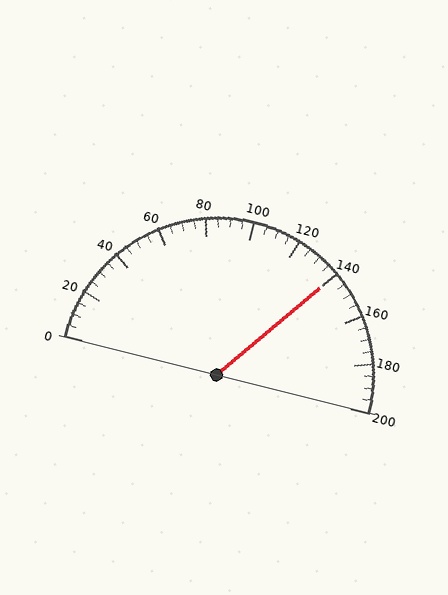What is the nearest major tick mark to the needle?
The nearest major tick mark is 140.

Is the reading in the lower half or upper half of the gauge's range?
The reading is in the upper half of the range (0 to 200).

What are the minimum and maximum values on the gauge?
The gauge ranges from 0 to 200.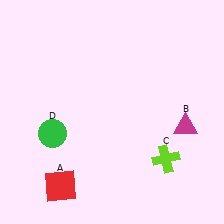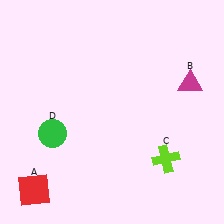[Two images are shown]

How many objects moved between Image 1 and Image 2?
2 objects moved between the two images.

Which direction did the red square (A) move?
The red square (A) moved left.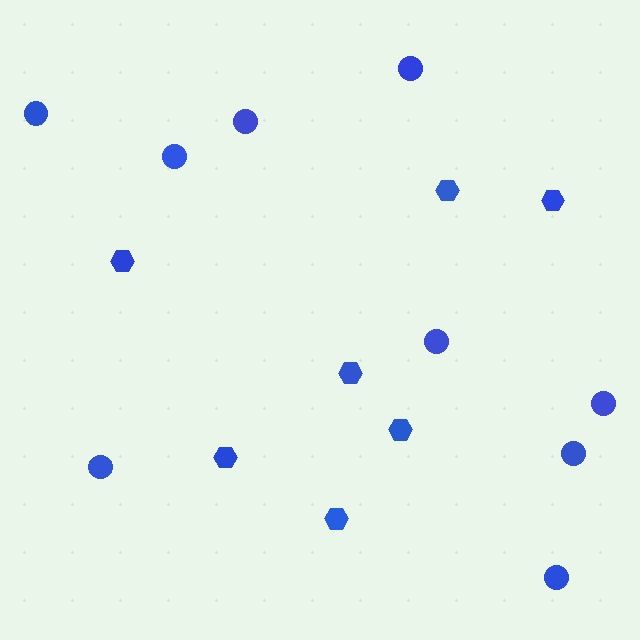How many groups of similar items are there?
There are 2 groups: one group of circles (9) and one group of hexagons (7).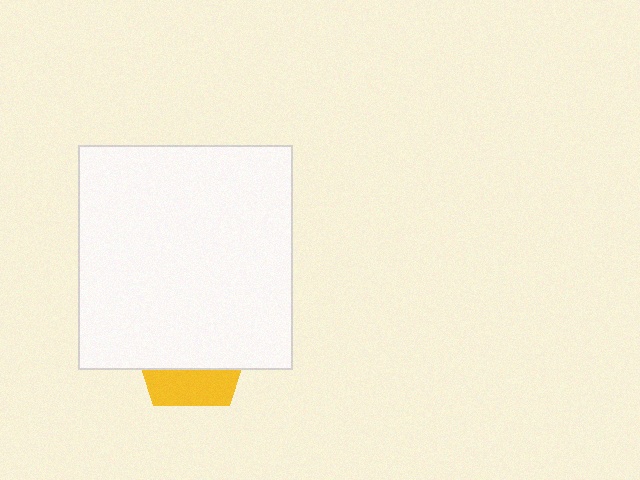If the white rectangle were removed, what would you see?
You would see the complete yellow pentagon.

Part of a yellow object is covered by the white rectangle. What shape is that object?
It is a pentagon.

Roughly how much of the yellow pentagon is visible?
A small part of it is visible (roughly 32%).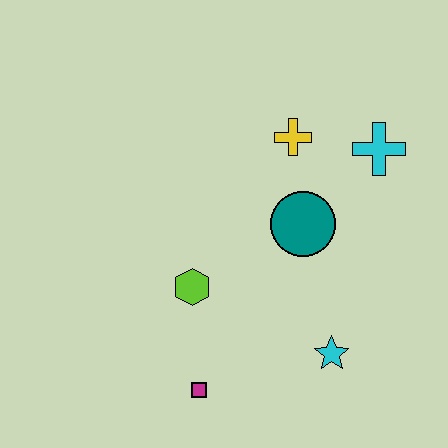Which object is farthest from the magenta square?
The cyan cross is farthest from the magenta square.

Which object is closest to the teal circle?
The yellow cross is closest to the teal circle.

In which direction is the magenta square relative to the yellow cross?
The magenta square is below the yellow cross.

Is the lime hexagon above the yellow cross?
No